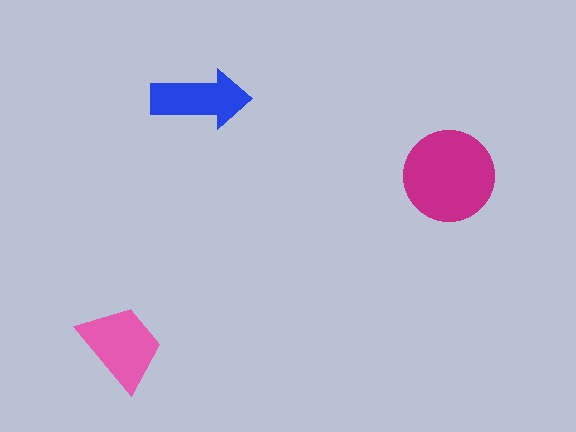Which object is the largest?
The magenta circle.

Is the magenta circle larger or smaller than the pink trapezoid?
Larger.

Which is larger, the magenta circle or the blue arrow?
The magenta circle.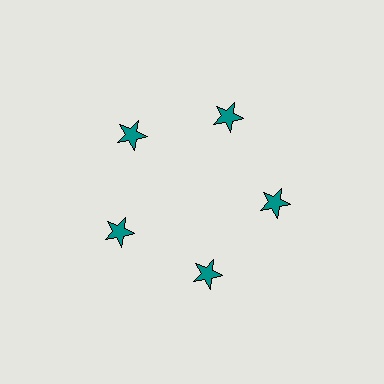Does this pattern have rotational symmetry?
Yes, this pattern has 5-fold rotational symmetry. It looks the same after rotating 72 degrees around the center.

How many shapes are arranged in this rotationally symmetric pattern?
There are 5 shapes, arranged in 5 groups of 1.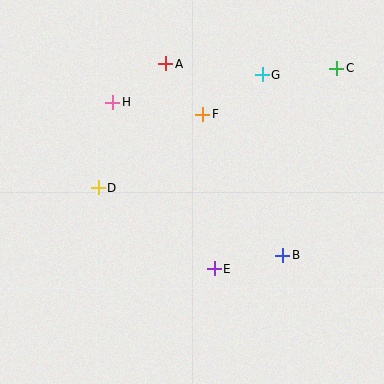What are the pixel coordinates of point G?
Point G is at (262, 75).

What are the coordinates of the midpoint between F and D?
The midpoint between F and D is at (150, 151).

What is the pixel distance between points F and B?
The distance between F and B is 162 pixels.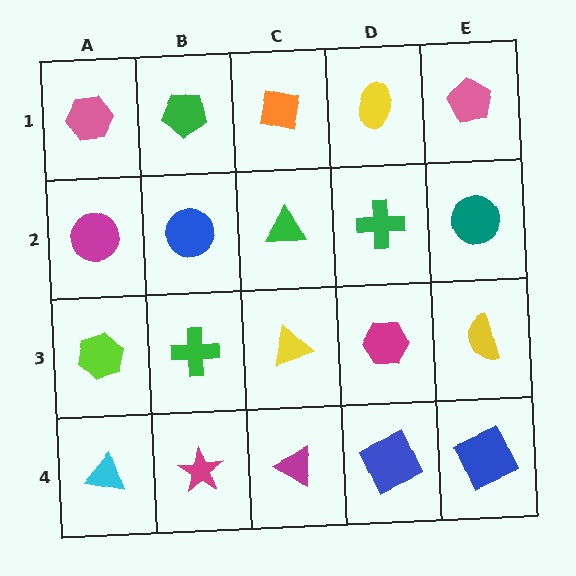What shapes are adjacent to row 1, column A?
A magenta circle (row 2, column A), a green pentagon (row 1, column B).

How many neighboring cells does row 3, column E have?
3.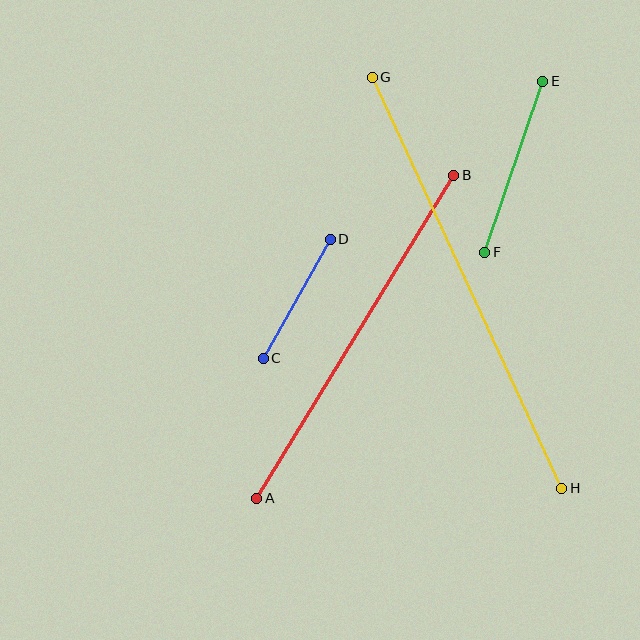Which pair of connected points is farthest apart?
Points G and H are farthest apart.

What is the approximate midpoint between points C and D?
The midpoint is at approximately (297, 299) pixels.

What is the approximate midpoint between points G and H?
The midpoint is at approximately (467, 283) pixels.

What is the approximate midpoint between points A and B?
The midpoint is at approximately (355, 337) pixels.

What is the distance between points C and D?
The distance is approximately 137 pixels.